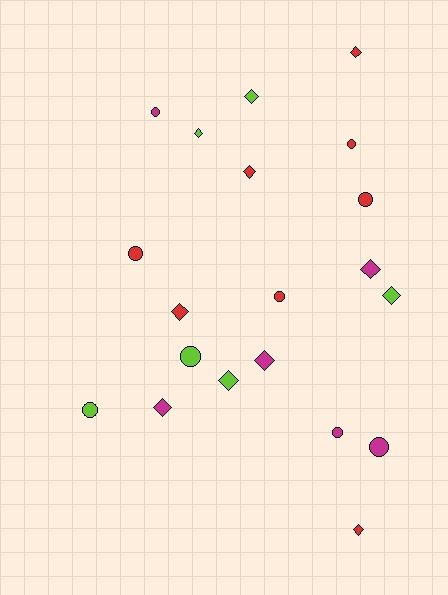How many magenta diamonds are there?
There are 3 magenta diamonds.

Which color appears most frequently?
Red, with 8 objects.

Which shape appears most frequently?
Diamond, with 11 objects.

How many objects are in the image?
There are 20 objects.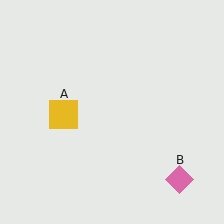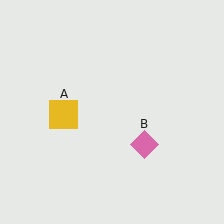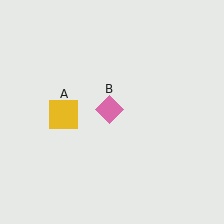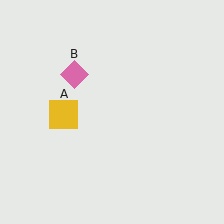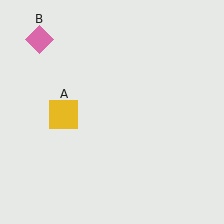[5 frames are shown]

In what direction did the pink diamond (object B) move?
The pink diamond (object B) moved up and to the left.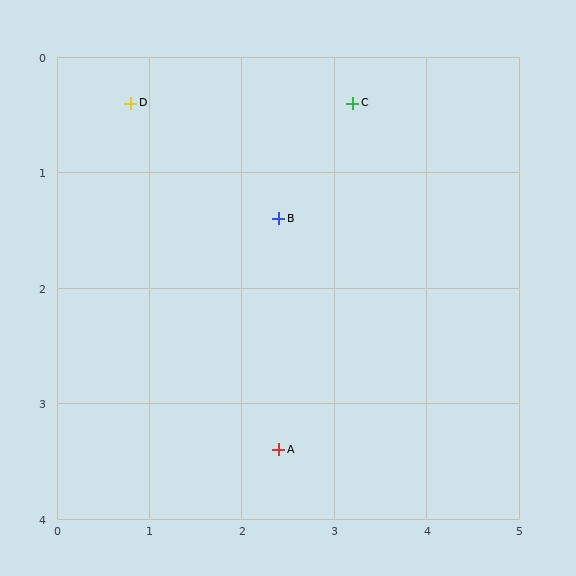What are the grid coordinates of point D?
Point D is at approximately (0.8, 0.4).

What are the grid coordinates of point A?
Point A is at approximately (2.4, 3.4).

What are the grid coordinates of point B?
Point B is at approximately (2.4, 1.4).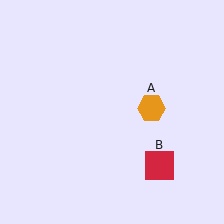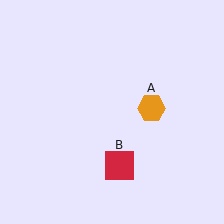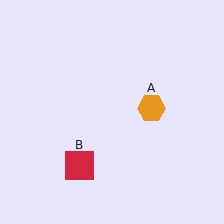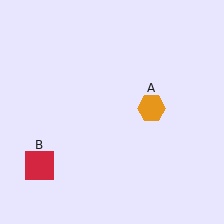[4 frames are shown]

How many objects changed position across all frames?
1 object changed position: red square (object B).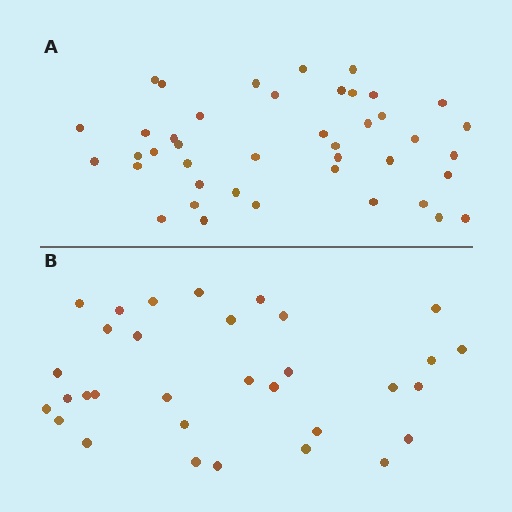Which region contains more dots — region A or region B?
Region A (the top region) has more dots.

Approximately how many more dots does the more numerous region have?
Region A has roughly 10 or so more dots than region B.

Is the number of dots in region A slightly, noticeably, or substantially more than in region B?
Region A has noticeably more, but not dramatically so. The ratio is roughly 1.3 to 1.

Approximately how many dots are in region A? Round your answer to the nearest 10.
About 40 dots. (The exact count is 42, which rounds to 40.)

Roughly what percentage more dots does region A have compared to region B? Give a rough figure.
About 30% more.